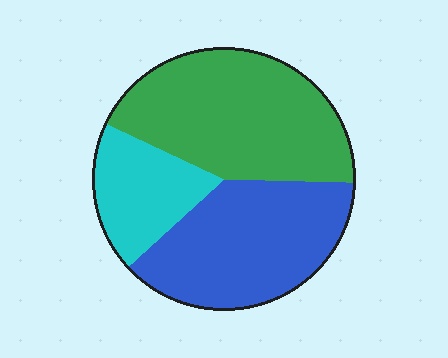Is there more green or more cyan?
Green.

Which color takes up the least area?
Cyan, at roughly 20%.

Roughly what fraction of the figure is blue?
Blue takes up between a quarter and a half of the figure.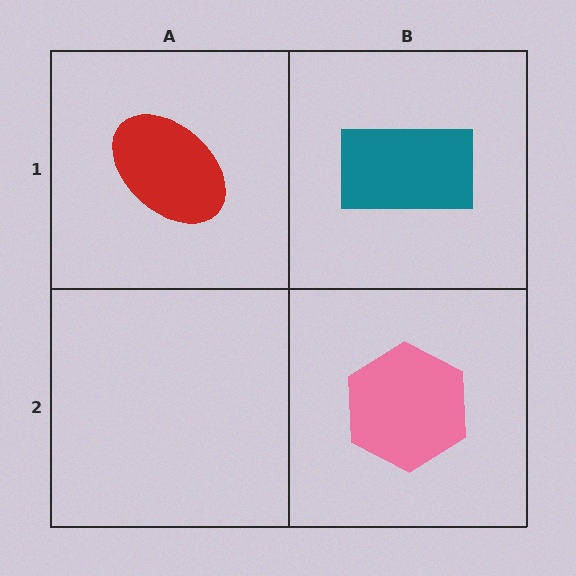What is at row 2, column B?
A pink hexagon.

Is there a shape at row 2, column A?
No, that cell is empty.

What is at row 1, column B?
A teal rectangle.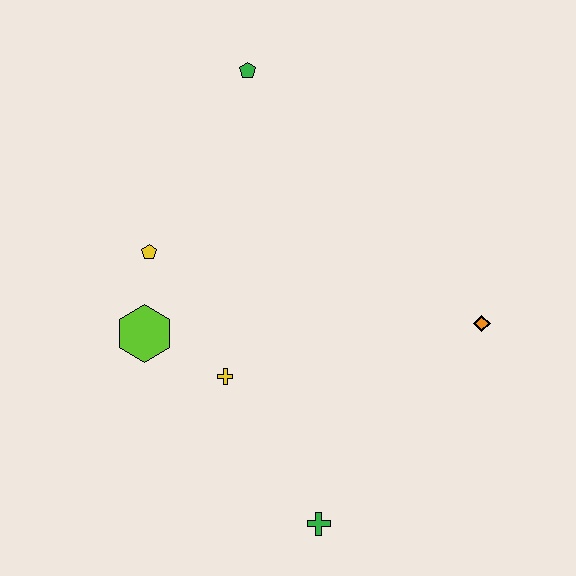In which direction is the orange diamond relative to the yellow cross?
The orange diamond is to the right of the yellow cross.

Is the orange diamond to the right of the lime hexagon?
Yes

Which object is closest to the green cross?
The yellow cross is closest to the green cross.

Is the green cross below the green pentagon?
Yes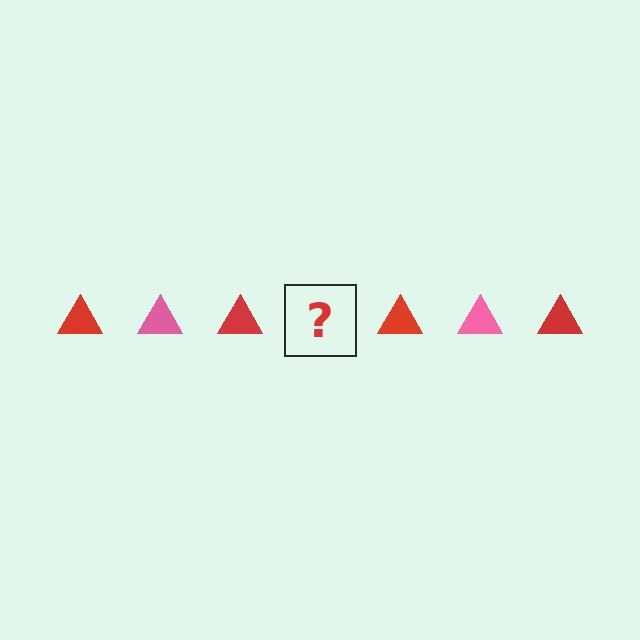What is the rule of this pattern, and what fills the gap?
The rule is that the pattern cycles through red, pink triangles. The gap should be filled with a pink triangle.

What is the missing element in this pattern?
The missing element is a pink triangle.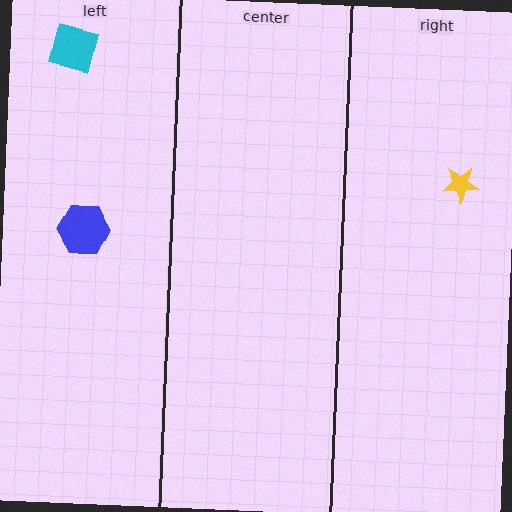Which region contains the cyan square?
The left region.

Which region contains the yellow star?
The right region.